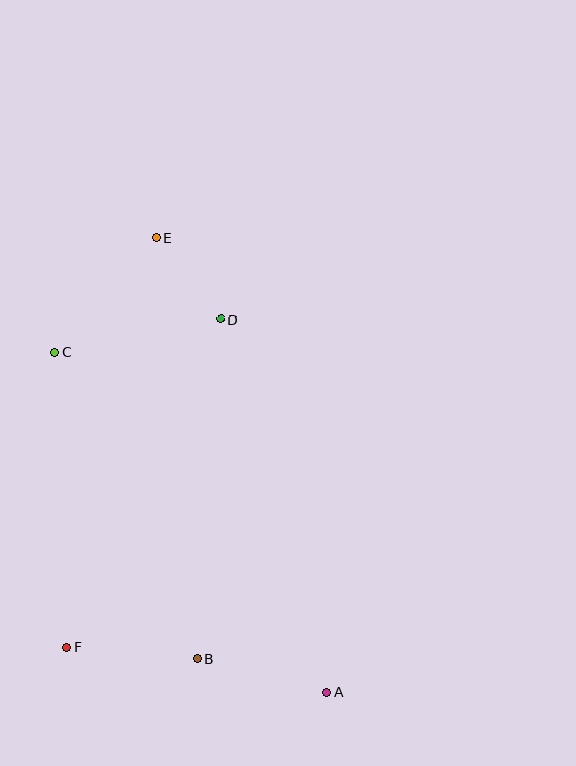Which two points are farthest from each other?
Points A and E are farthest from each other.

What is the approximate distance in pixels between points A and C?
The distance between A and C is approximately 436 pixels.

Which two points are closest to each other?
Points D and E are closest to each other.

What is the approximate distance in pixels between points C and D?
The distance between C and D is approximately 170 pixels.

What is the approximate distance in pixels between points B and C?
The distance between B and C is approximately 339 pixels.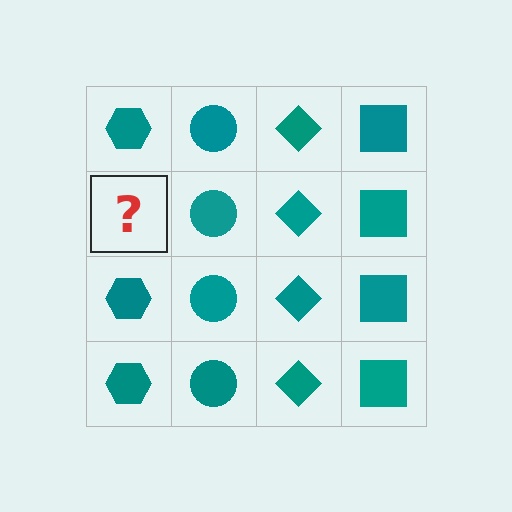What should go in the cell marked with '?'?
The missing cell should contain a teal hexagon.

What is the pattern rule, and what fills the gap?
The rule is that each column has a consistent shape. The gap should be filled with a teal hexagon.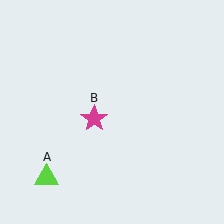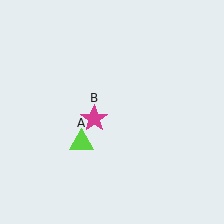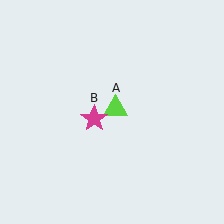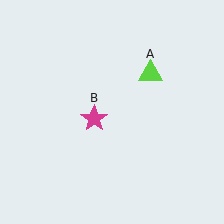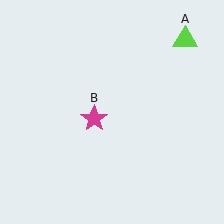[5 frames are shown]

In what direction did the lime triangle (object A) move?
The lime triangle (object A) moved up and to the right.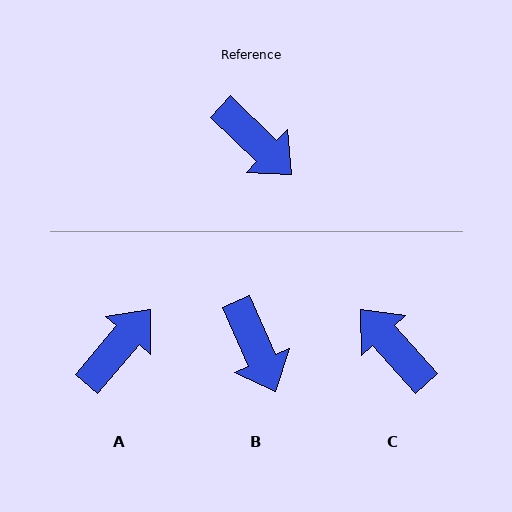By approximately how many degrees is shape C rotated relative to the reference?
Approximately 176 degrees counter-clockwise.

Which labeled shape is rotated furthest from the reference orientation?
C, about 176 degrees away.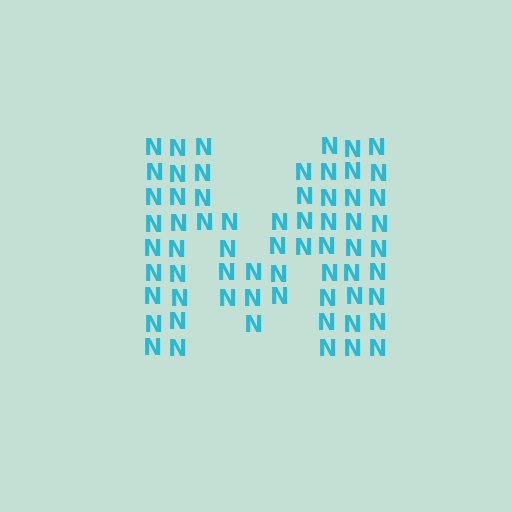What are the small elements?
The small elements are letter N's.